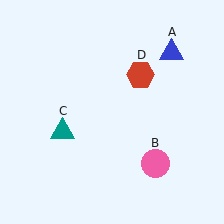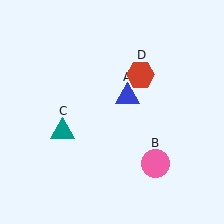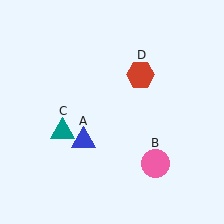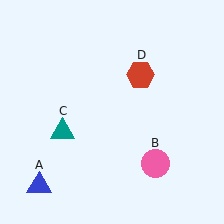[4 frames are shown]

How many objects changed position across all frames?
1 object changed position: blue triangle (object A).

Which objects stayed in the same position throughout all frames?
Pink circle (object B) and teal triangle (object C) and red hexagon (object D) remained stationary.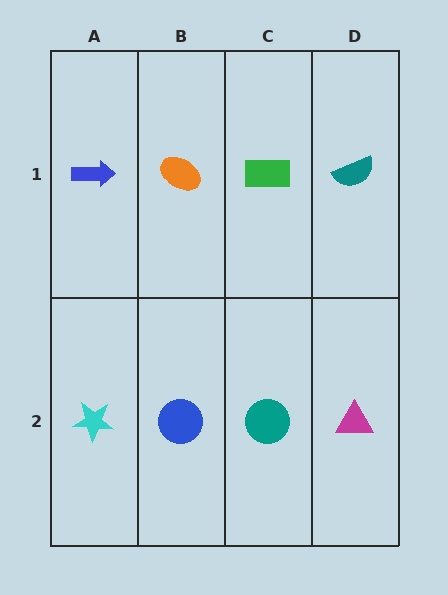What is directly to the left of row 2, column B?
A cyan star.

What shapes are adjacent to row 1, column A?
A cyan star (row 2, column A), an orange ellipse (row 1, column B).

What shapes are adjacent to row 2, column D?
A teal semicircle (row 1, column D), a teal circle (row 2, column C).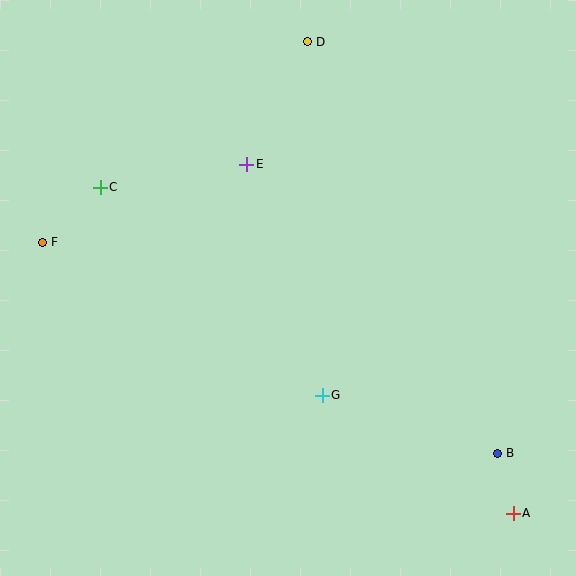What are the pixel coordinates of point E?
Point E is at (247, 164).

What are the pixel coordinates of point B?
Point B is at (497, 453).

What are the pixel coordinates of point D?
Point D is at (307, 42).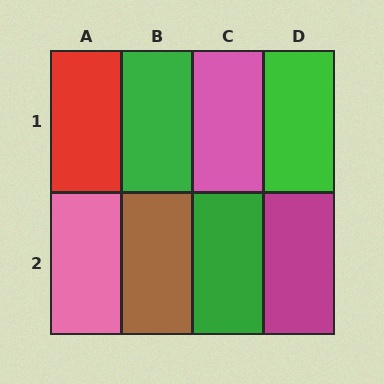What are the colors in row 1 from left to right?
Red, green, pink, green.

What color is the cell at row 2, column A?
Pink.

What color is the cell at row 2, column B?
Brown.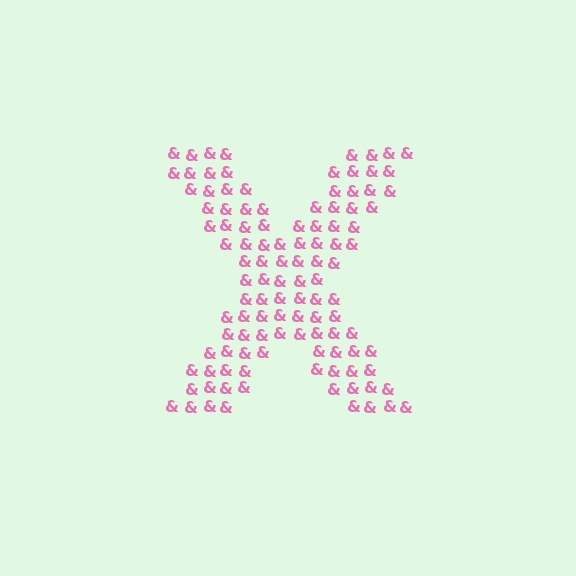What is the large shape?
The large shape is the letter X.